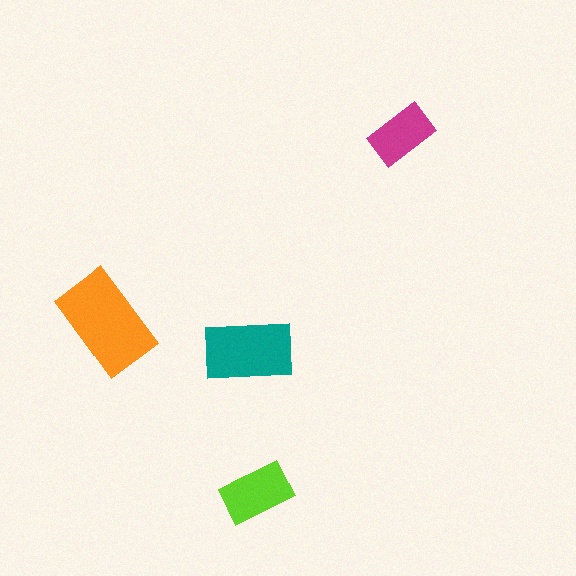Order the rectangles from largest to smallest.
the orange one, the teal one, the lime one, the magenta one.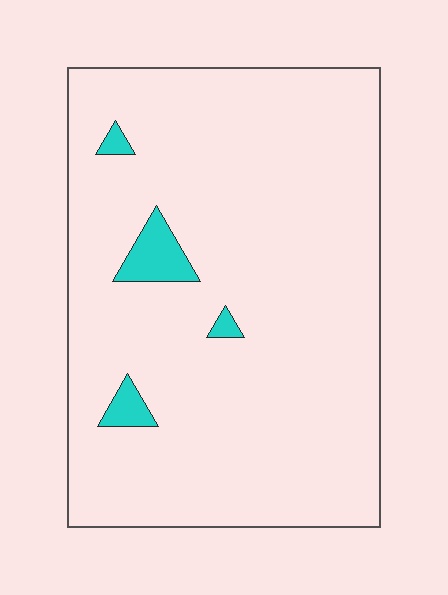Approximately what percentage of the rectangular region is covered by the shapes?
Approximately 5%.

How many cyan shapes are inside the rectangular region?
4.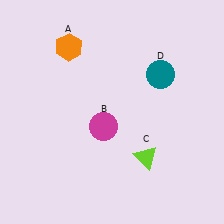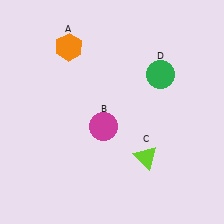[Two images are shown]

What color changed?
The circle (D) changed from teal in Image 1 to green in Image 2.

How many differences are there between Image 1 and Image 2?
There is 1 difference between the two images.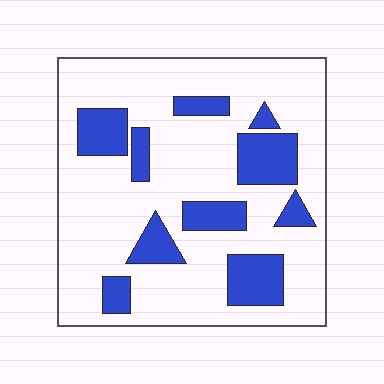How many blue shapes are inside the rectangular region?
10.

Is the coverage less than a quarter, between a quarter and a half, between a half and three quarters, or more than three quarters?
Less than a quarter.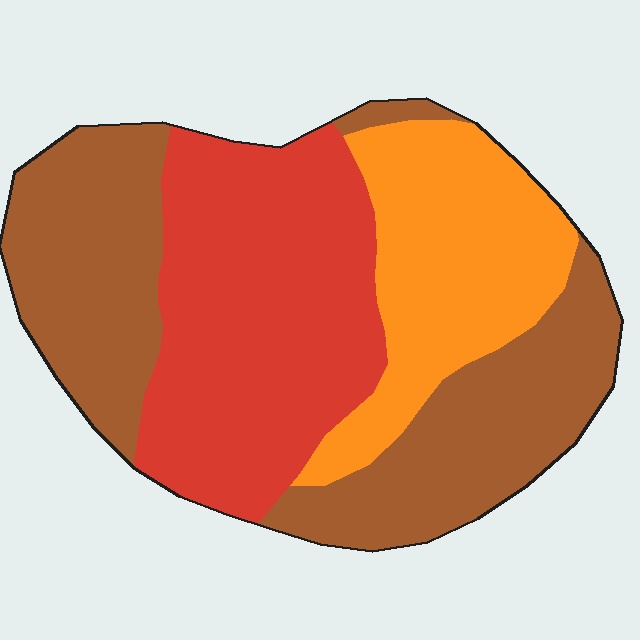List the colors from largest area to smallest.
From largest to smallest: brown, red, orange.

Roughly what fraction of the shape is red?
Red takes up between a third and a half of the shape.